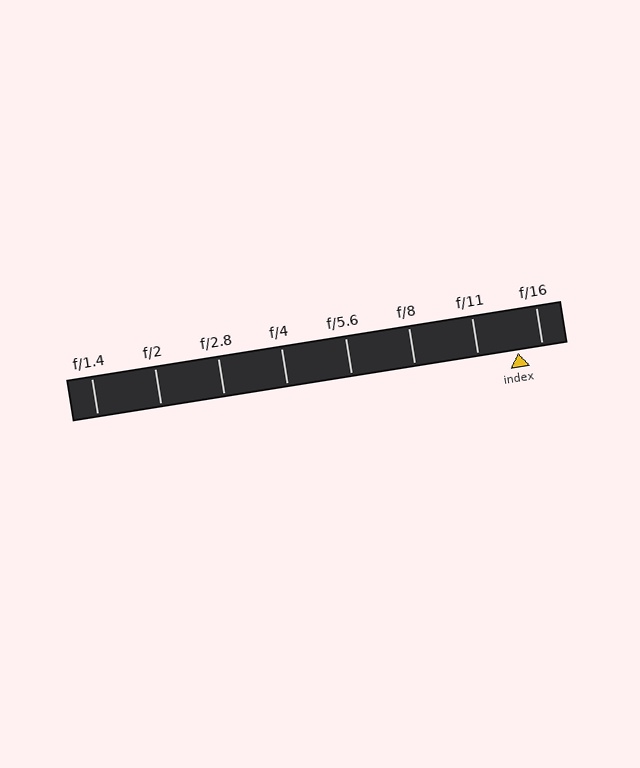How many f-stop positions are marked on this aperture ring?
There are 8 f-stop positions marked.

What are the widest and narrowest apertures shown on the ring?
The widest aperture shown is f/1.4 and the narrowest is f/16.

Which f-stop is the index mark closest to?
The index mark is closest to f/16.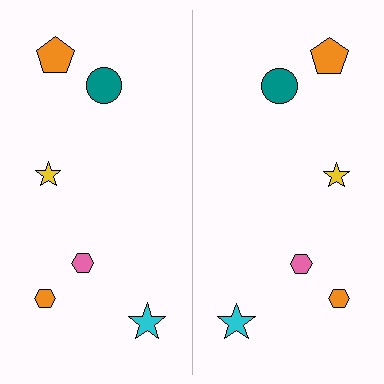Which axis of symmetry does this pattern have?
The pattern has a vertical axis of symmetry running through the center of the image.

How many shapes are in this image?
There are 12 shapes in this image.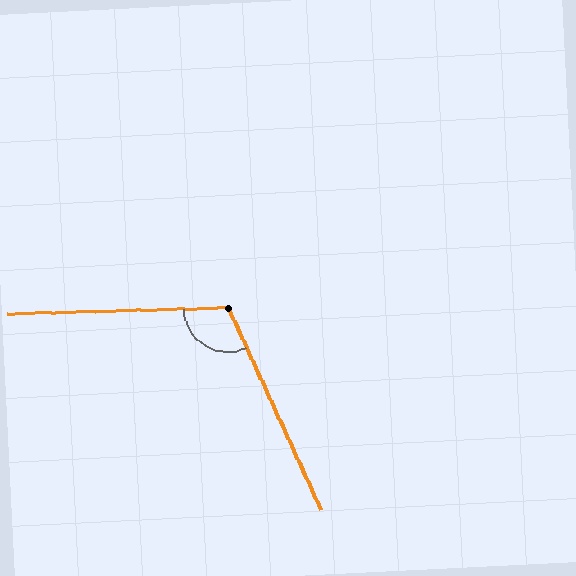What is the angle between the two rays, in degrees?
Approximately 113 degrees.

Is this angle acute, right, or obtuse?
It is obtuse.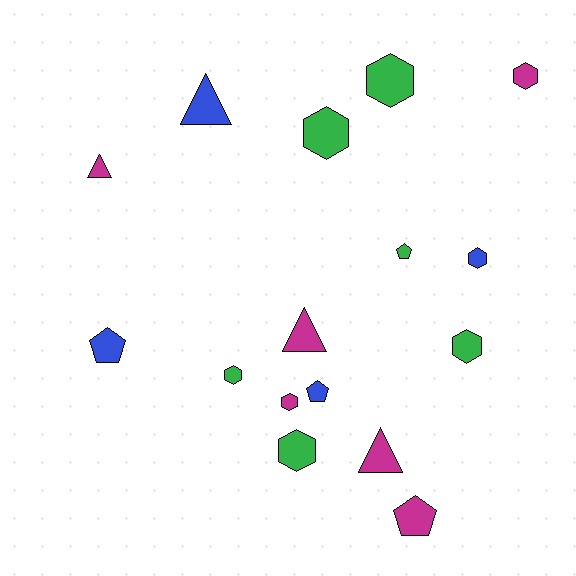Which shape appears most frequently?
Hexagon, with 8 objects.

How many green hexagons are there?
There are 5 green hexagons.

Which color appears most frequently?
Magenta, with 6 objects.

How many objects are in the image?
There are 16 objects.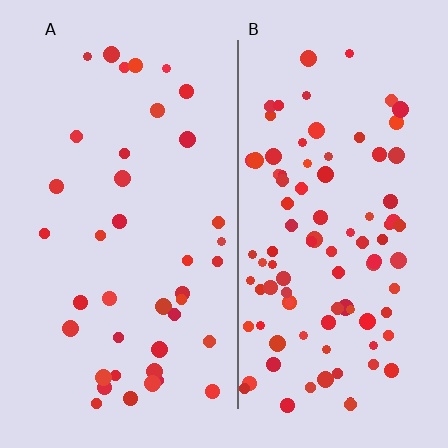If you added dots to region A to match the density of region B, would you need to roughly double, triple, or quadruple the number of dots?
Approximately double.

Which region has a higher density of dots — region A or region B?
B (the right).